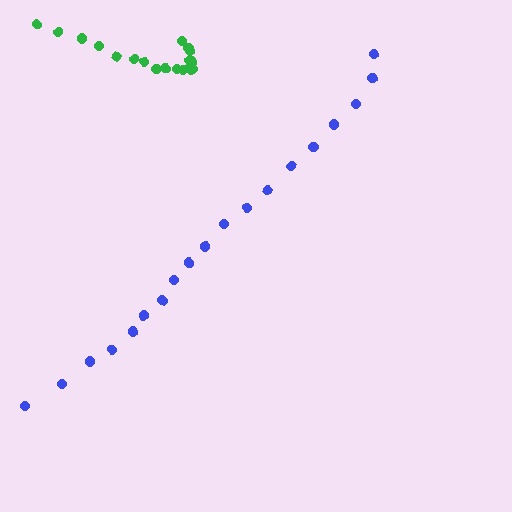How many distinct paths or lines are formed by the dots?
There are 2 distinct paths.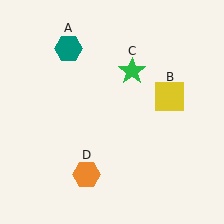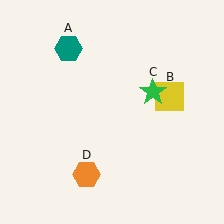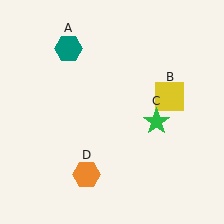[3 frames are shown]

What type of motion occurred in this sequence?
The green star (object C) rotated clockwise around the center of the scene.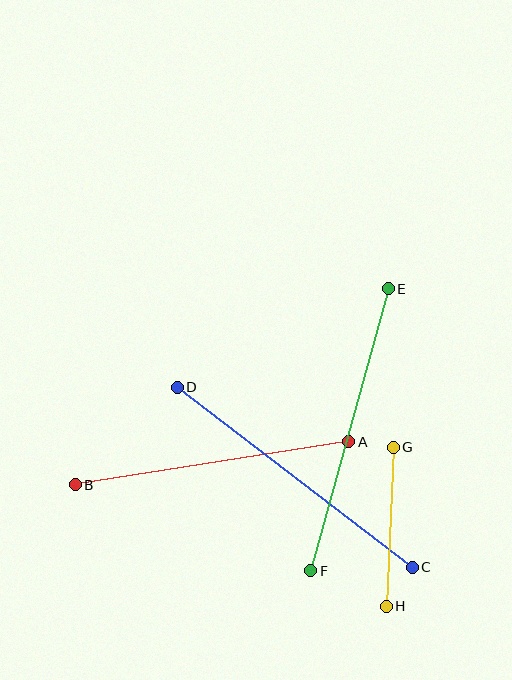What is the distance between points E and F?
The distance is approximately 292 pixels.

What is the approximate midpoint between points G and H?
The midpoint is at approximately (390, 527) pixels.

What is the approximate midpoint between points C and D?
The midpoint is at approximately (295, 477) pixels.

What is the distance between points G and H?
The distance is approximately 160 pixels.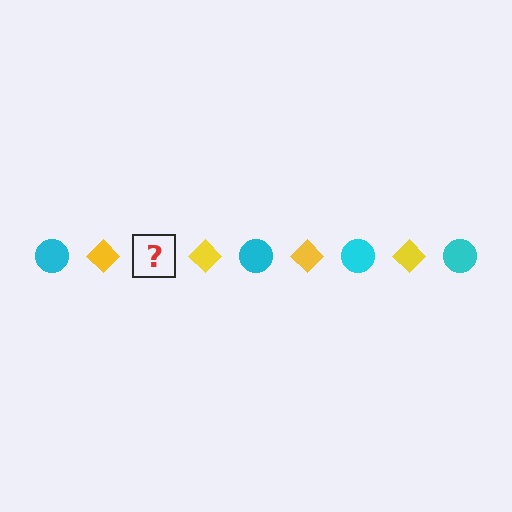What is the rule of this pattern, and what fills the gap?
The rule is that the pattern alternates between cyan circle and yellow diamond. The gap should be filled with a cyan circle.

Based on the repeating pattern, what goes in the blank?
The blank should be a cyan circle.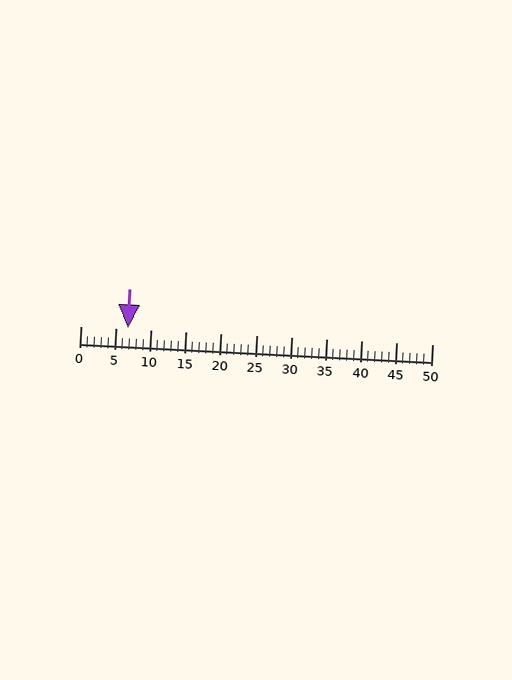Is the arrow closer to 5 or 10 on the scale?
The arrow is closer to 5.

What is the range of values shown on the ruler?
The ruler shows values from 0 to 50.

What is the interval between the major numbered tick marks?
The major tick marks are spaced 5 units apart.